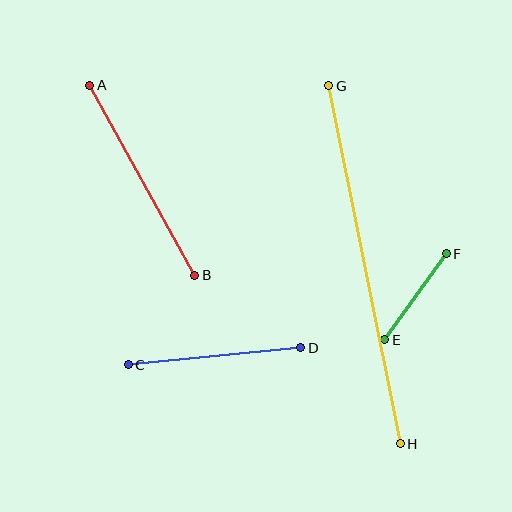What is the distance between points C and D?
The distance is approximately 173 pixels.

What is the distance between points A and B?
The distance is approximately 217 pixels.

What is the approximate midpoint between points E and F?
The midpoint is at approximately (416, 297) pixels.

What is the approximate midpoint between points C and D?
The midpoint is at approximately (215, 356) pixels.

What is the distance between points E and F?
The distance is approximately 106 pixels.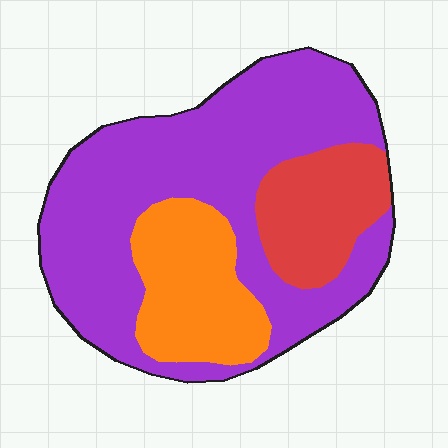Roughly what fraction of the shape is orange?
Orange covers 20% of the shape.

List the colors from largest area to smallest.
From largest to smallest: purple, orange, red.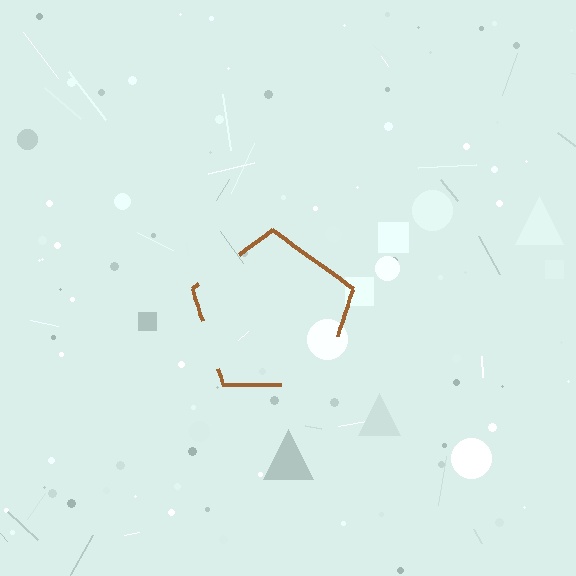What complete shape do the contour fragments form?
The contour fragments form a pentagon.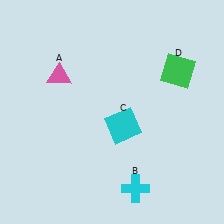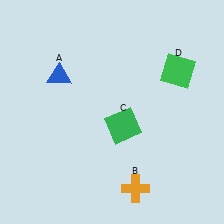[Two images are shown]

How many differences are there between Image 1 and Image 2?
There are 3 differences between the two images.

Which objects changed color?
A changed from pink to blue. B changed from cyan to orange. C changed from cyan to green.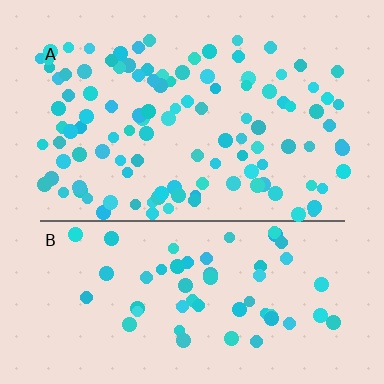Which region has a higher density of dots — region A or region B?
A (the top).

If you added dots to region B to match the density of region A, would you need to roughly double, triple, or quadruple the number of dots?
Approximately double.